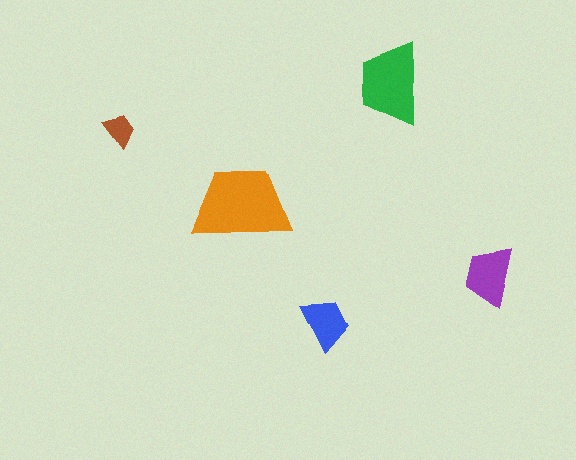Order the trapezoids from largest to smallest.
the orange one, the green one, the purple one, the blue one, the brown one.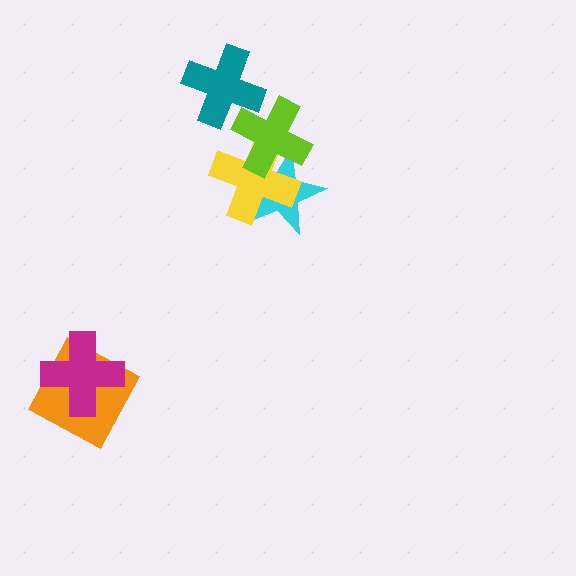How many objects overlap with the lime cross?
3 objects overlap with the lime cross.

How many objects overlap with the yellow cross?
2 objects overlap with the yellow cross.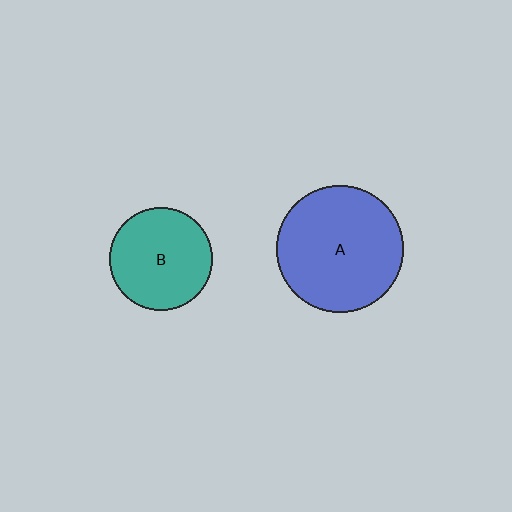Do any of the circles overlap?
No, none of the circles overlap.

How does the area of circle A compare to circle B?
Approximately 1.5 times.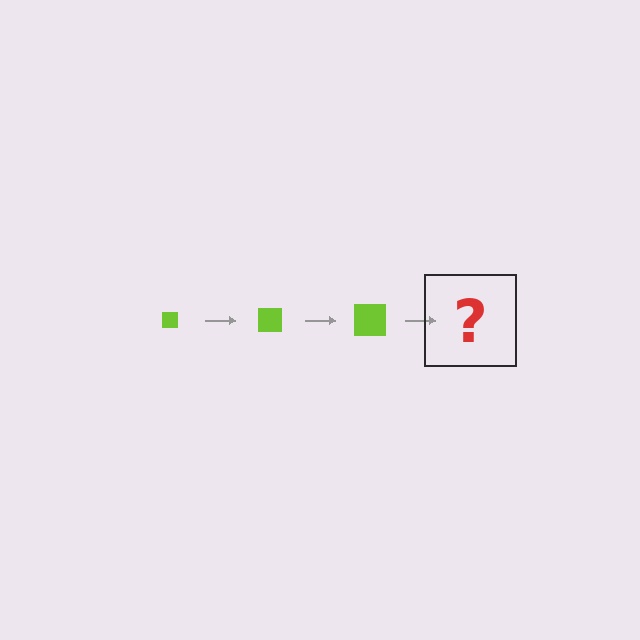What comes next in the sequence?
The next element should be a lime square, larger than the previous one.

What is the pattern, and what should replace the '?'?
The pattern is that the square gets progressively larger each step. The '?' should be a lime square, larger than the previous one.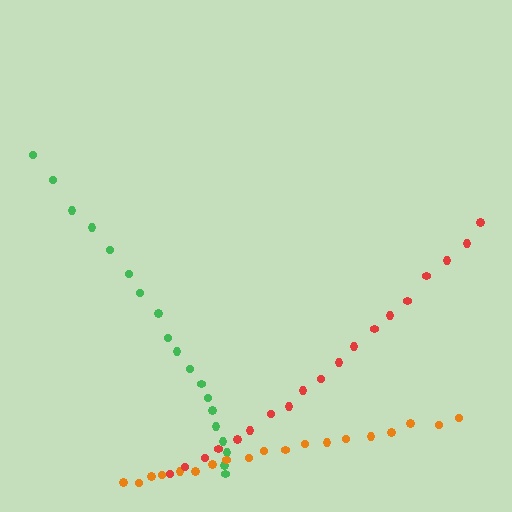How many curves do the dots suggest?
There are 3 distinct paths.